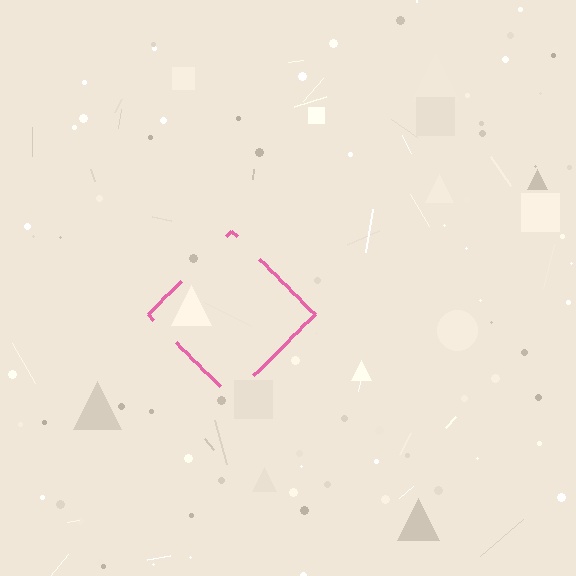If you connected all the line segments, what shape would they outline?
They would outline a diamond.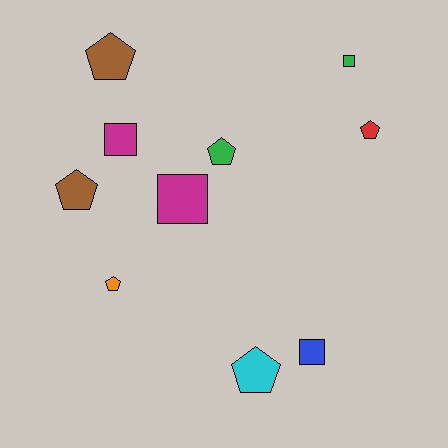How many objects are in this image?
There are 10 objects.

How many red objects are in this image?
There is 1 red object.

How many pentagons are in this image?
There are 6 pentagons.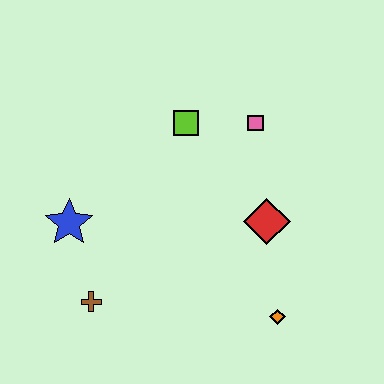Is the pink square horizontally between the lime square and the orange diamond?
Yes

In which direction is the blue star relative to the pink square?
The blue star is to the left of the pink square.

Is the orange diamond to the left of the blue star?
No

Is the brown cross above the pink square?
No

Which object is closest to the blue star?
The brown cross is closest to the blue star.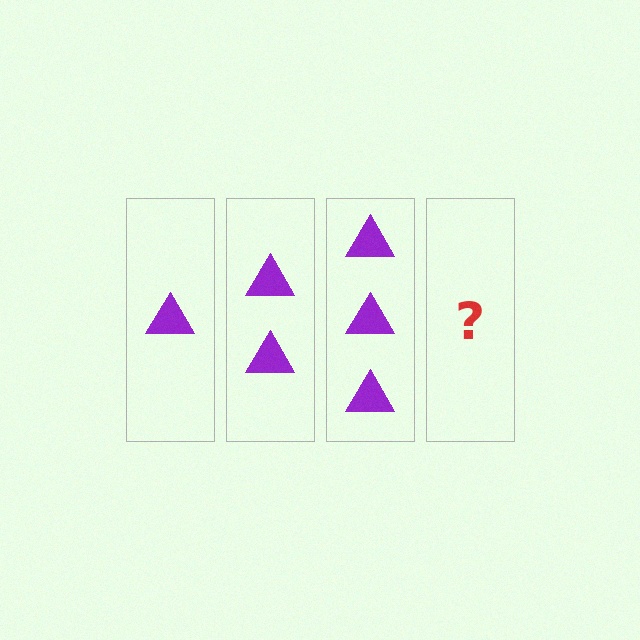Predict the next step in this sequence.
The next step is 4 triangles.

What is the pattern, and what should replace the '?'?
The pattern is that each step adds one more triangle. The '?' should be 4 triangles.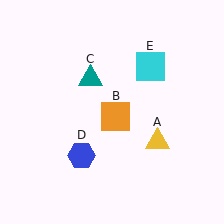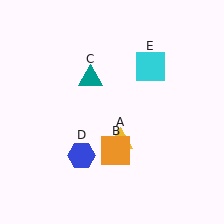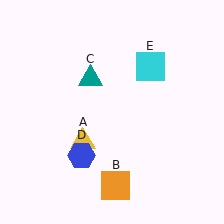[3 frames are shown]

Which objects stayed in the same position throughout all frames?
Teal triangle (object C) and blue hexagon (object D) and cyan square (object E) remained stationary.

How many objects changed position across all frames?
2 objects changed position: yellow triangle (object A), orange square (object B).